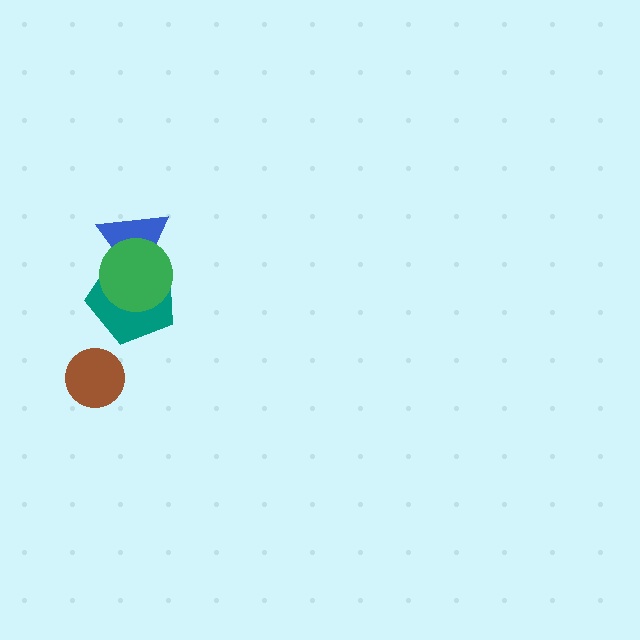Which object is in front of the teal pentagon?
The green circle is in front of the teal pentagon.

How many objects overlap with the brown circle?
0 objects overlap with the brown circle.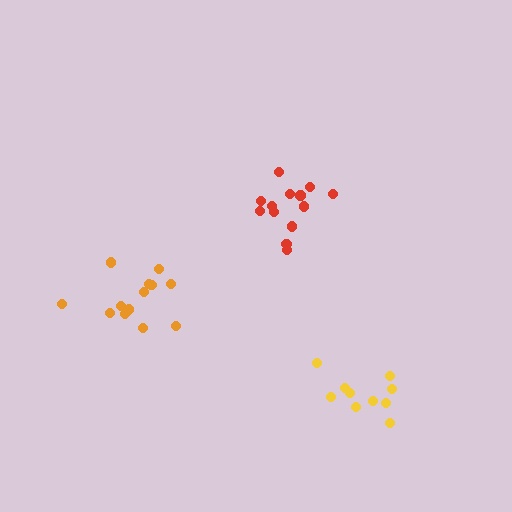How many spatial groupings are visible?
There are 3 spatial groupings.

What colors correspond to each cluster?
The clusters are colored: orange, red, yellow.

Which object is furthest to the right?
The yellow cluster is rightmost.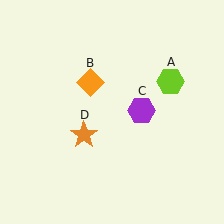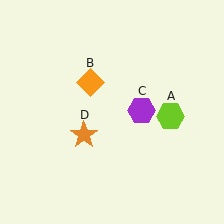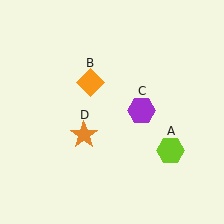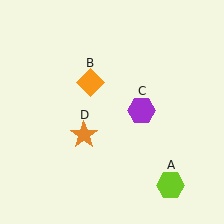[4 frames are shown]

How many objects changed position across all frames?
1 object changed position: lime hexagon (object A).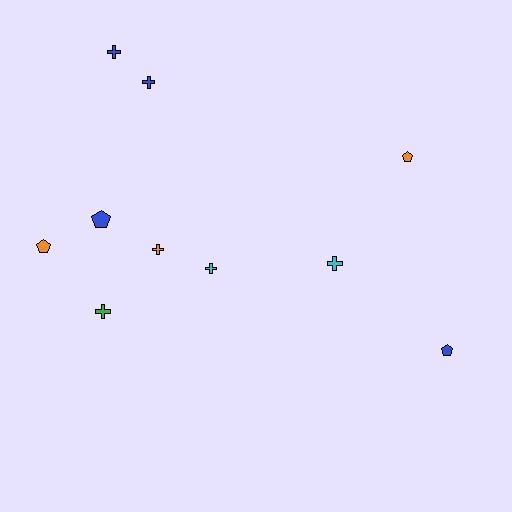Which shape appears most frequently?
Cross, with 6 objects.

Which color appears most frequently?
Blue, with 4 objects.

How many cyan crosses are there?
There are 2 cyan crosses.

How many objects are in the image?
There are 10 objects.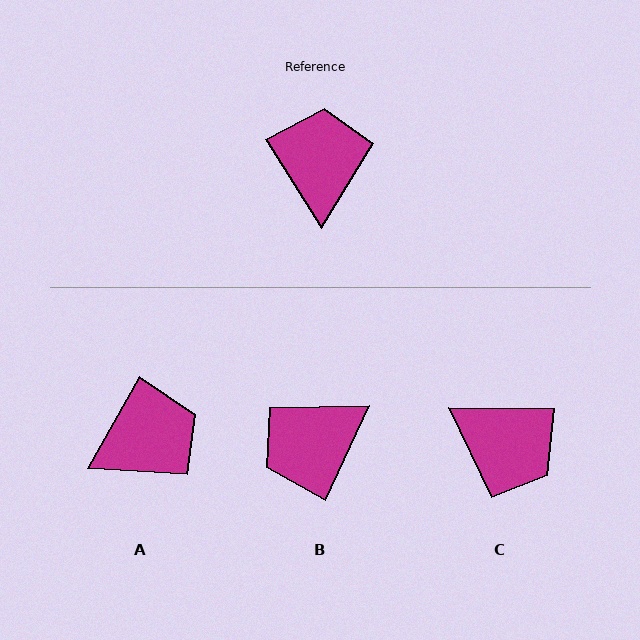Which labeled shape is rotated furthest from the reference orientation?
C, about 123 degrees away.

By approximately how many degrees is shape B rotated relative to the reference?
Approximately 123 degrees counter-clockwise.